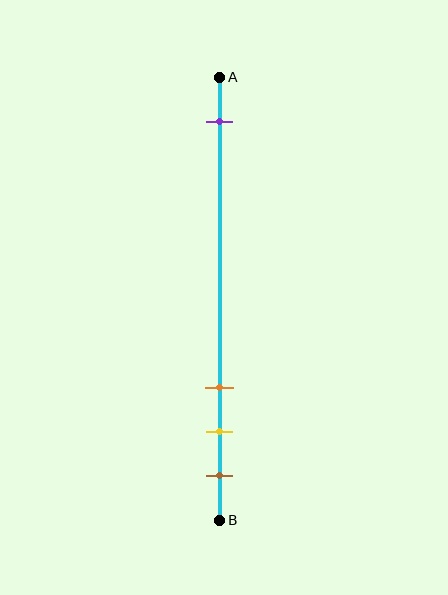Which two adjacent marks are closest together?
The yellow and brown marks are the closest adjacent pair.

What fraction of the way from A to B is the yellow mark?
The yellow mark is approximately 80% (0.8) of the way from A to B.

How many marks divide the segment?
There are 4 marks dividing the segment.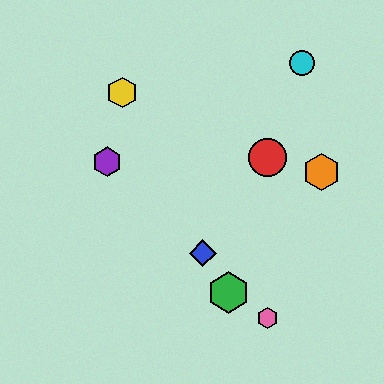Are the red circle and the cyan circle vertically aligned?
No, the red circle is at x≈268 and the cyan circle is at x≈302.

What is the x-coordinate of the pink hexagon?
The pink hexagon is at x≈268.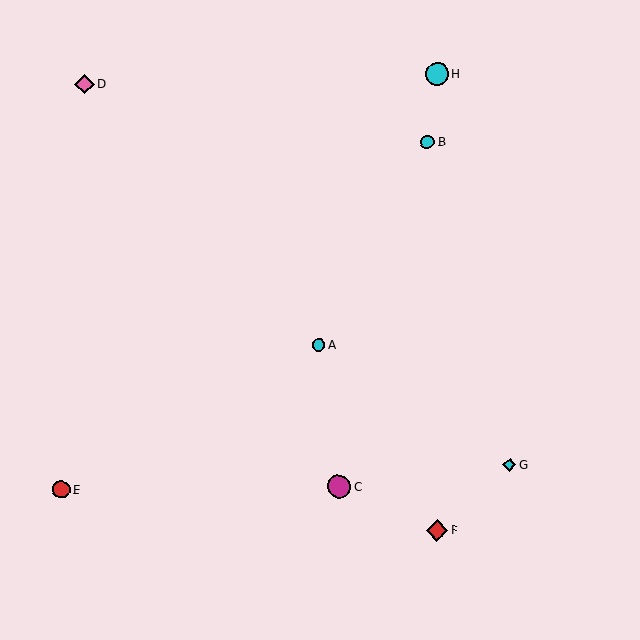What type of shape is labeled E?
Shape E is a red circle.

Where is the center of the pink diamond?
The center of the pink diamond is at (84, 84).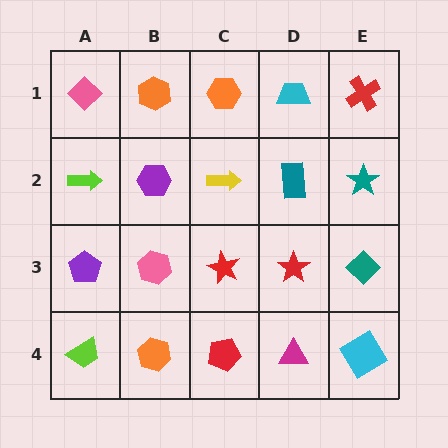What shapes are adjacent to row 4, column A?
A purple pentagon (row 3, column A), an orange hexagon (row 4, column B).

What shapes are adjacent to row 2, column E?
A red cross (row 1, column E), a teal diamond (row 3, column E), a teal rectangle (row 2, column D).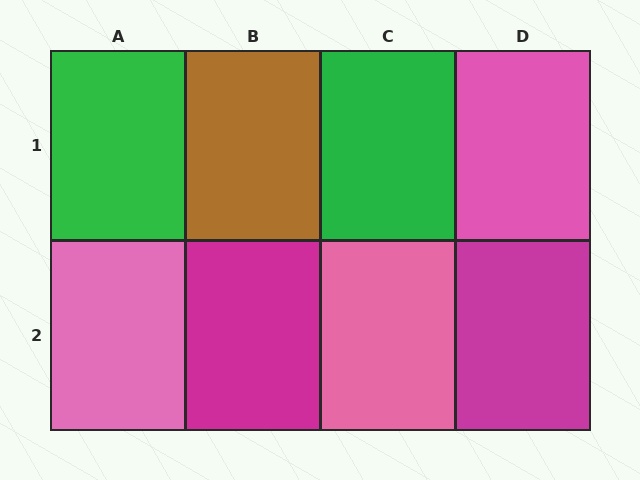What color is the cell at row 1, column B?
Brown.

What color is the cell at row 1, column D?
Pink.